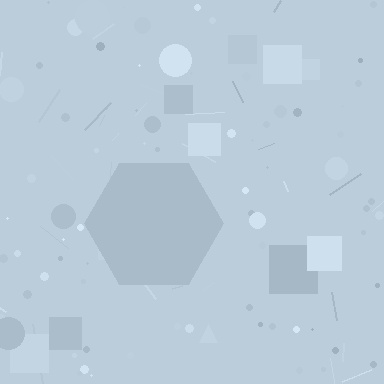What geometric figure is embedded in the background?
A hexagon is embedded in the background.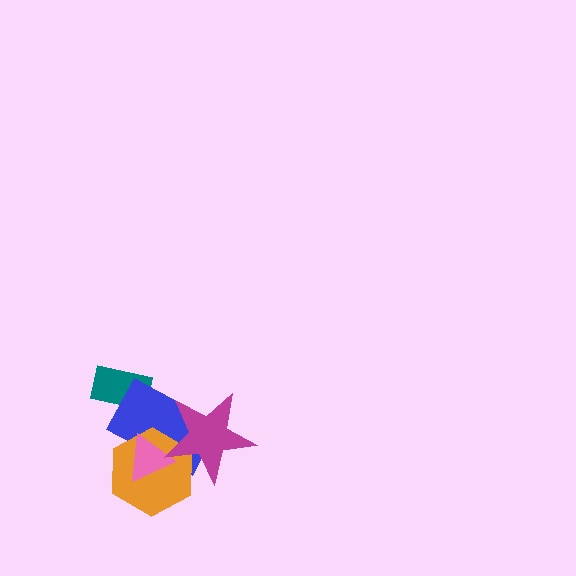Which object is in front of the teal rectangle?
The blue rectangle is in front of the teal rectangle.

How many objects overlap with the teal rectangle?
1 object overlaps with the teal rectangle.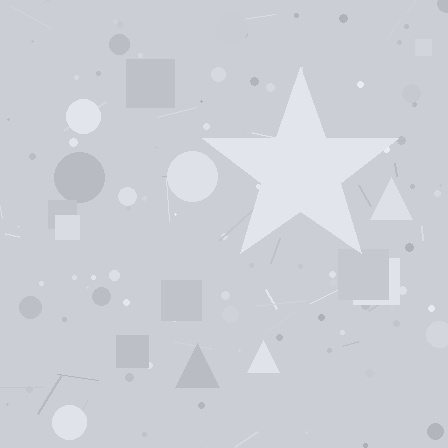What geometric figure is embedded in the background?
A star is embedded in the background.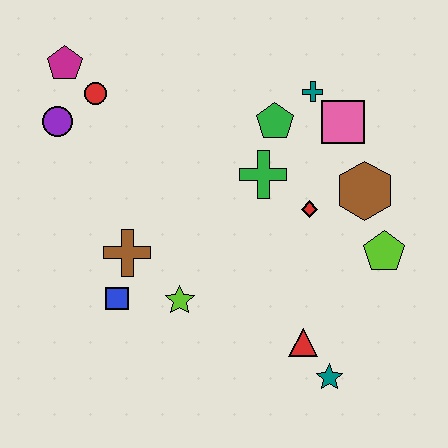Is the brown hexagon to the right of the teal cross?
Yes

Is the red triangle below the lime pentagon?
Yes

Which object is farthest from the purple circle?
The teal star is farthest from the purple circle.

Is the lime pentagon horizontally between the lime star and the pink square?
No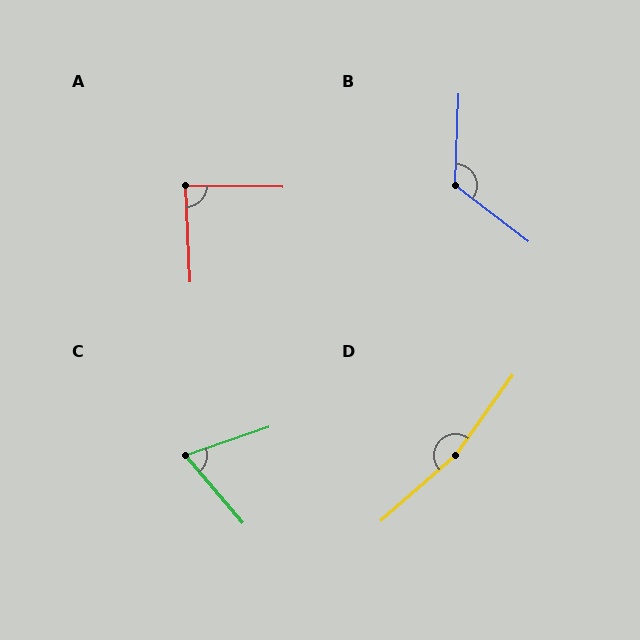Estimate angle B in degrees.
Approximately 125 degrees.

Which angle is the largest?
D, at approximately 167 degrees.